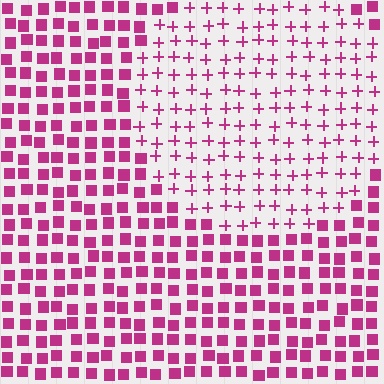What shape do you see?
I see a circle.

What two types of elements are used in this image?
The image uses plus signs inside the circle region and squares outside it.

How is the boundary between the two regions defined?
The boundary is defined by a change in element shape: plus signs inside vs. squares outside. All elements share the same color and spacing.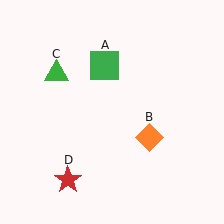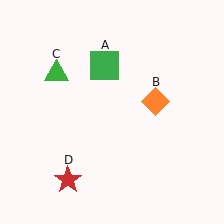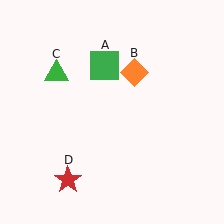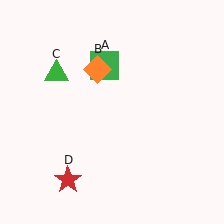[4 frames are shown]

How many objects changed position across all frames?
1 object changed position: orange diamond (object B).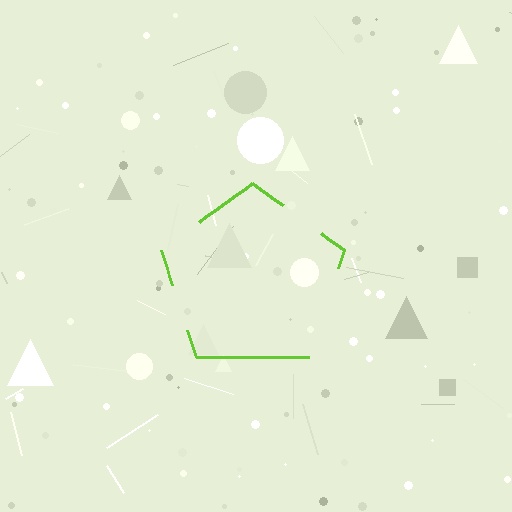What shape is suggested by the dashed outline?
The dashed outline suggests a pentagon.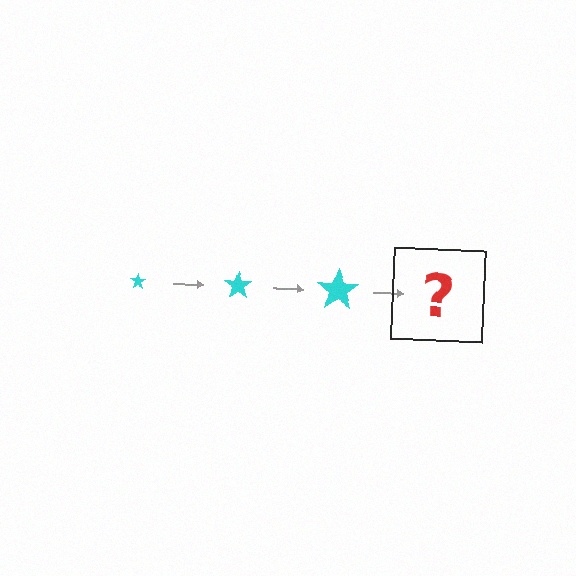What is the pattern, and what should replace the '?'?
The pattern is that the star gets progressively larger each step. The '?' should be a cyan star, larger than the previous one.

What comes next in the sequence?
The next element should be a cyan star, larger than the previous one.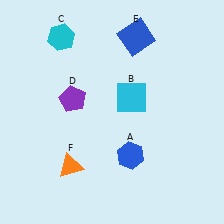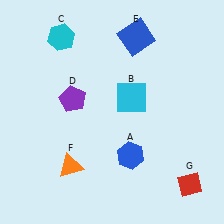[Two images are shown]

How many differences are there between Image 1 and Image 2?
There is 1 difference between the two images.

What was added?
A red diamond (G) was added in Image 2.